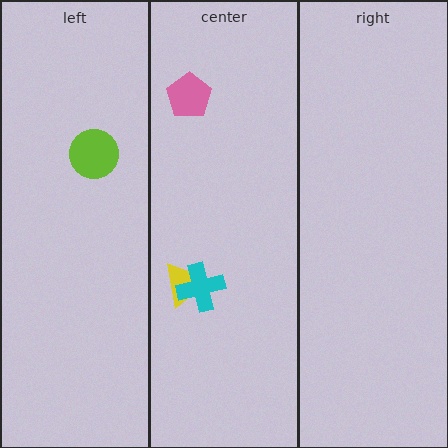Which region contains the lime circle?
The left region.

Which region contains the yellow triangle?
The center region.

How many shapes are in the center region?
3.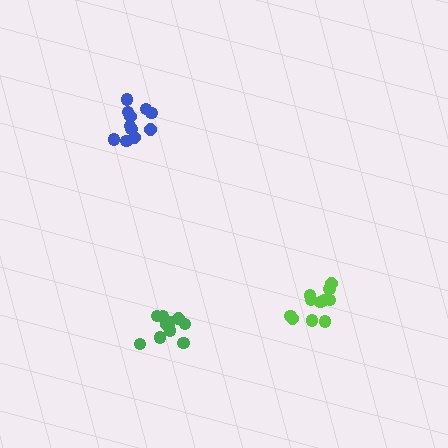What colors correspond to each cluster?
The clusters are colored: blue, green, lime.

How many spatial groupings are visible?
There are 3 spatial groupings.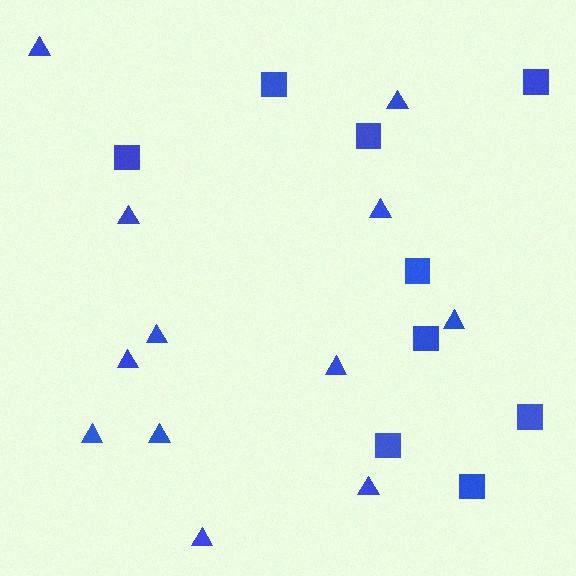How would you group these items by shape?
There are 2 groups: one group of triangles (12) and one group of squares (9).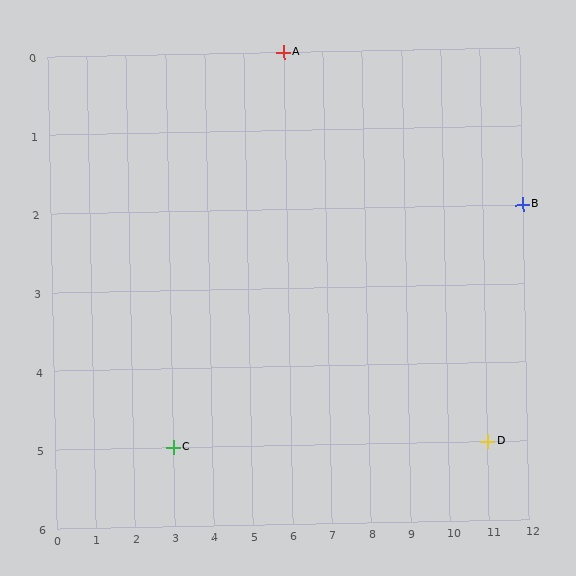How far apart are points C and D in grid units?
Points C and D are 8 columns apart.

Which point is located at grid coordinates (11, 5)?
Point D is at (11, 5).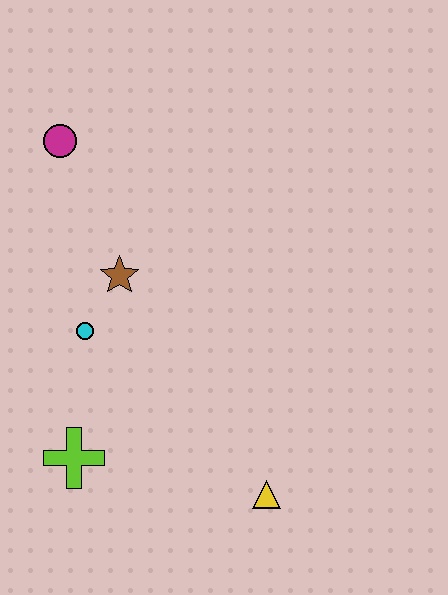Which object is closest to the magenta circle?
The brown star is closest to the magenta circle.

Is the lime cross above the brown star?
No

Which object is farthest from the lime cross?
The magenta circle is farthest from the lime cross.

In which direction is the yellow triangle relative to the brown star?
The yellow triangle is below the brown star.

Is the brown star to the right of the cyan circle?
Yes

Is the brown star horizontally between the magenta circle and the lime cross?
No